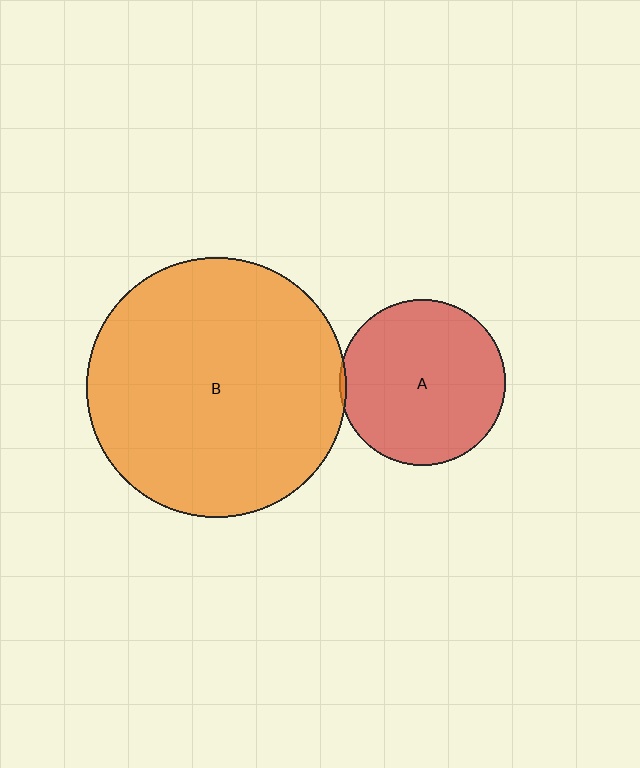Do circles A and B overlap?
Yes.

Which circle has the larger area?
Circle B (orange).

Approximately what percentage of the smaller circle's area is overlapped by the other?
Approximately 5%.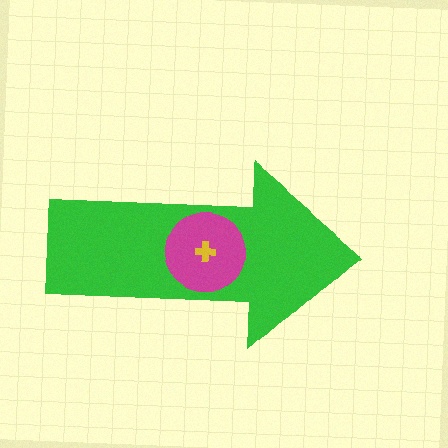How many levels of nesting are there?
3.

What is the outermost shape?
The green arrow.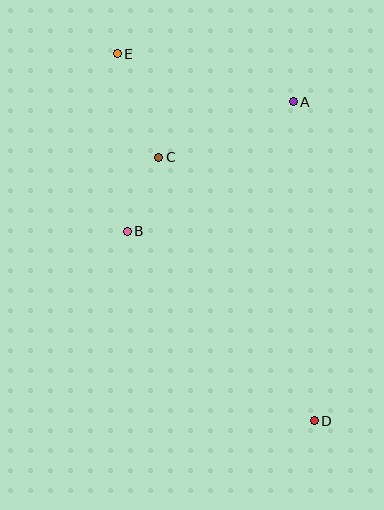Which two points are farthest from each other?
Points D and E are farthest from each other.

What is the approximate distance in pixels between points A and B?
The distance between A and B is approximately 211 pixels.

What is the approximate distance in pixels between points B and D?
The distance between B and D is approximately 266 pixels.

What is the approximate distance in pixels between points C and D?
The distance between C and D is approximately 306 pixels.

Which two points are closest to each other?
Points B and C are closest to each other.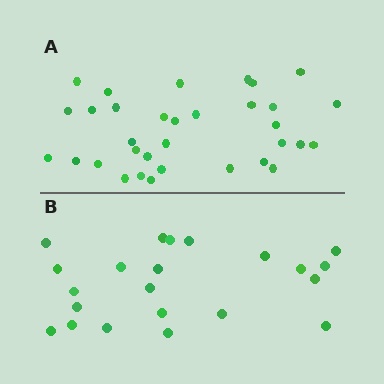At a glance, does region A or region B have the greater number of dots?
Region A (the top region) has more dots.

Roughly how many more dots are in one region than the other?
Region A has roughly 12 or so more dots than region B.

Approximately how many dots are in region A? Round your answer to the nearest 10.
About 30 dots. (The exact count is 33, which rounds to 30.)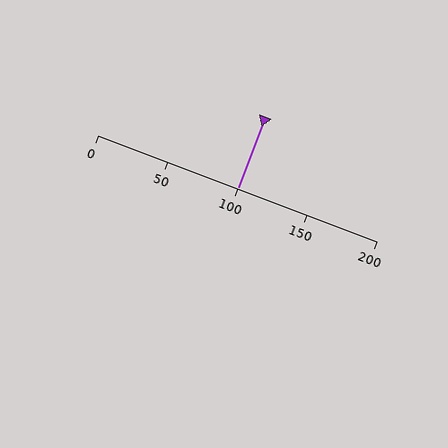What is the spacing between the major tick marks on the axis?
The major ticks are spaced 50 apart.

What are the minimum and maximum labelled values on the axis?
The axis runs from 0 to 200.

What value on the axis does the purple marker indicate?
The marker indicates approximately 100.